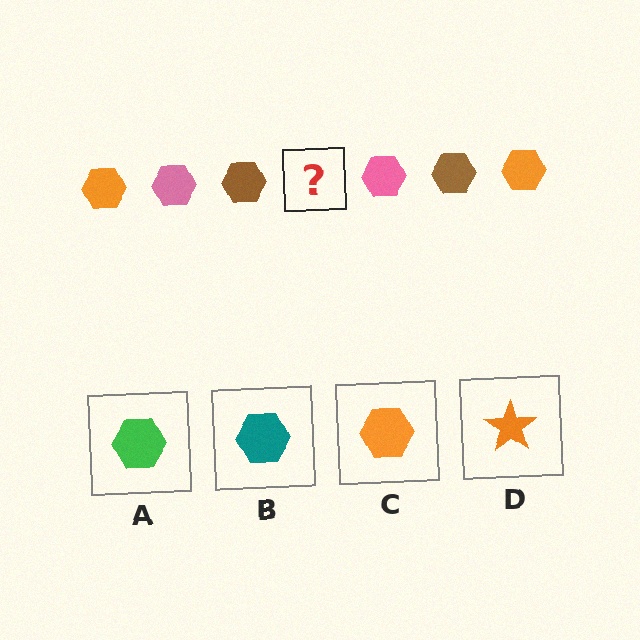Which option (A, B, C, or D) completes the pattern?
C.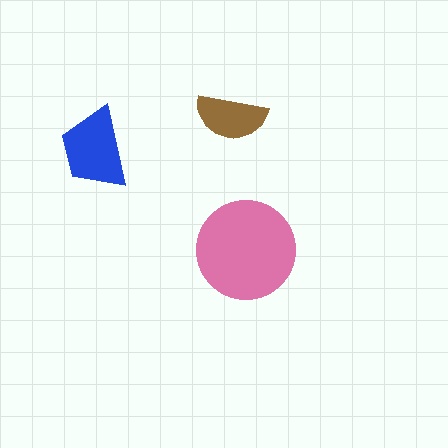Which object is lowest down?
The pink circle is bottommost.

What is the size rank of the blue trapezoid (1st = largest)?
2nd.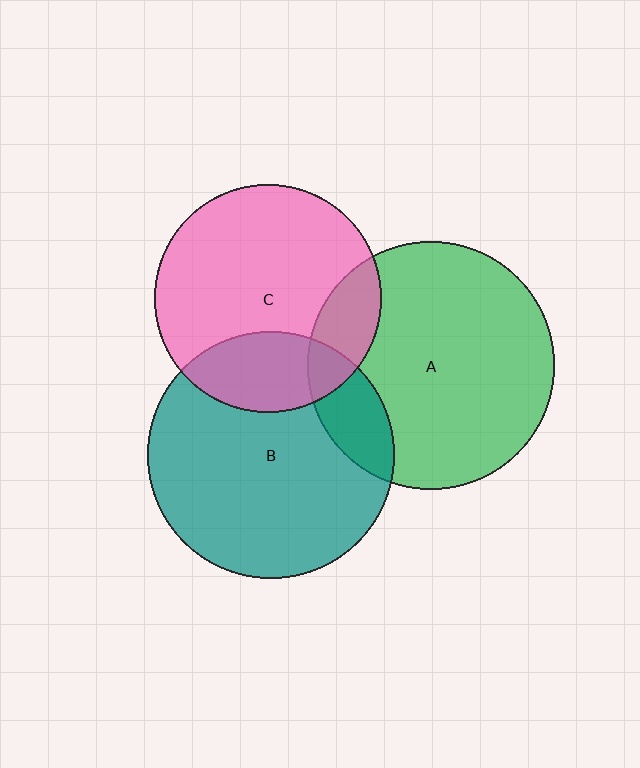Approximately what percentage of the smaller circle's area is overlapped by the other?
Approximately 25%.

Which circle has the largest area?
Circle A (green).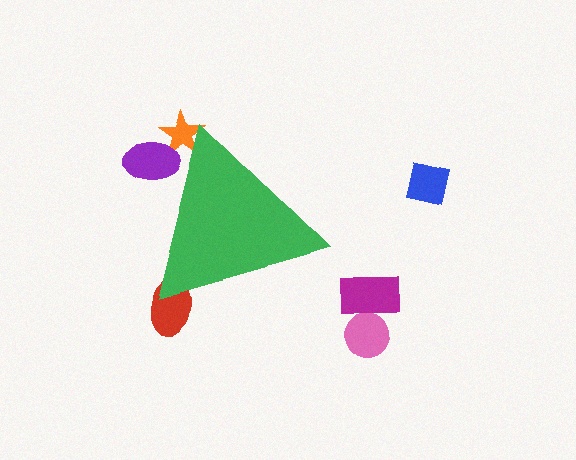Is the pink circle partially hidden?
No, the pink circle is fully visible.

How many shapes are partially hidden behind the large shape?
3 shapes are partially hidden.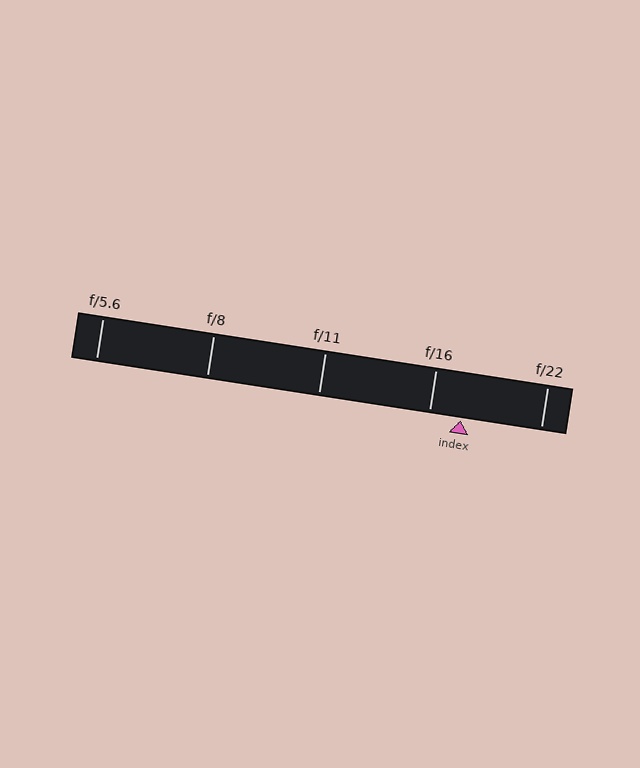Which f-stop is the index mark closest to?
The index mark is closest to f/16.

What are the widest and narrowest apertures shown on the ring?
The widest aperture shown is f/5.6 and the narrowest is f/22.